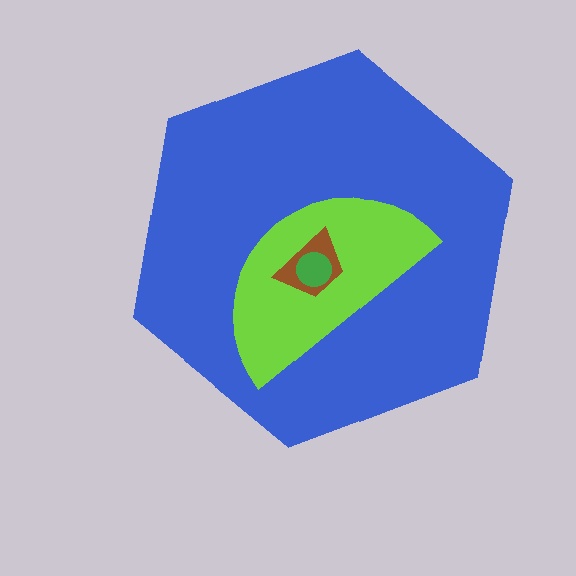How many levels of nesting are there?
4.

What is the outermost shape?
The blue hexagon.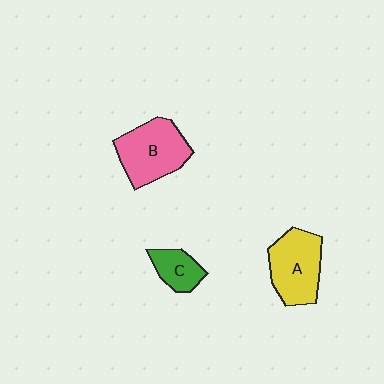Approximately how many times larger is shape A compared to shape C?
Approximately 1.9 times.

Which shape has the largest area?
Shape B (pink).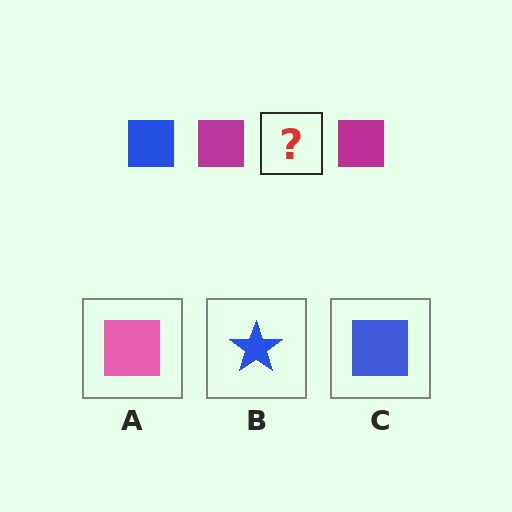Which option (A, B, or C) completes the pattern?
C.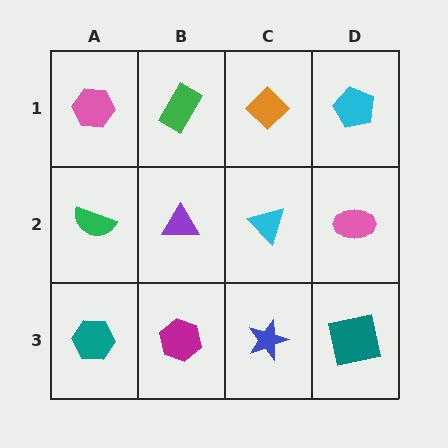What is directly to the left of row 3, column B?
A teal hexagon.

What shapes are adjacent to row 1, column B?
A purple triangle (row 2, column B), a pink hexagon (row 1, column A), an orange diamond (row 1, column C).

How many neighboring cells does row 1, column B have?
3.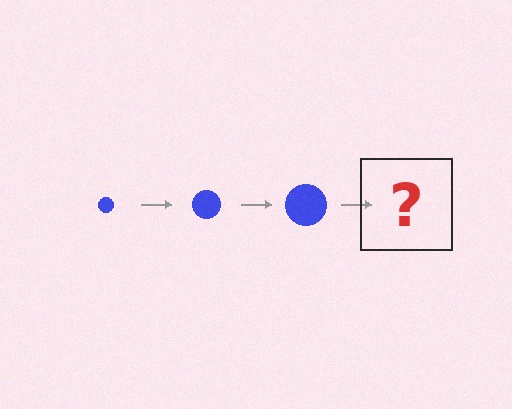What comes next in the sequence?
The next element should be a blue circle, larger than the previous one.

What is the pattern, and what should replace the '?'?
The pattern is that the circle gets progressively larger each step. The '?' should be a blue circle, larger than the previous one.